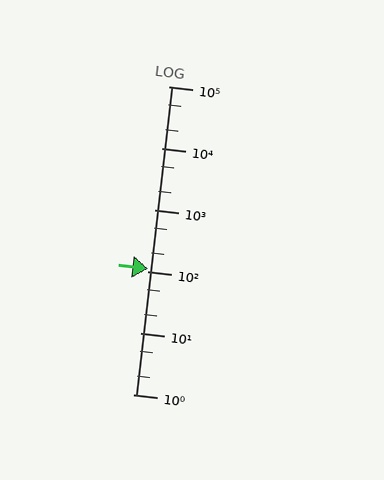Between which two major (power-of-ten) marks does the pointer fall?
The pointer is between 100 and 1000.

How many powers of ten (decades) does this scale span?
The scale spans 5 decades, from 1 to 100000.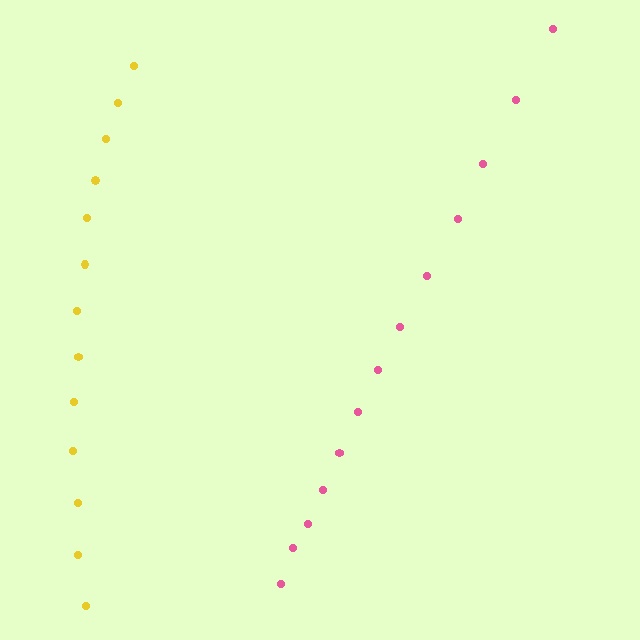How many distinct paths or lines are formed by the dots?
There are 2 distinct paths.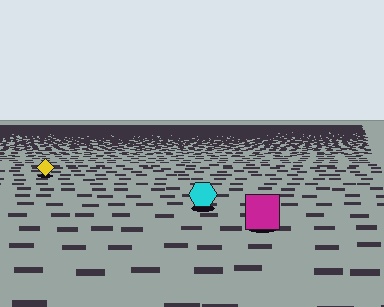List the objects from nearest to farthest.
From nearest to farthest: the magenta square, the cyan hexagon, the yellow diamond.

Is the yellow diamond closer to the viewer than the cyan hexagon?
No. The cyan hexagon is closer — you can tell from the texture gradient: the ground texture is coarser near it.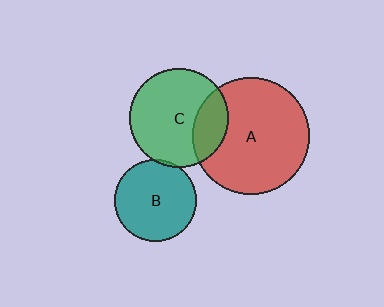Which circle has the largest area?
Circle A (red).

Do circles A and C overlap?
Yes.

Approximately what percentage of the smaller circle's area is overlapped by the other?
Approximately 25%.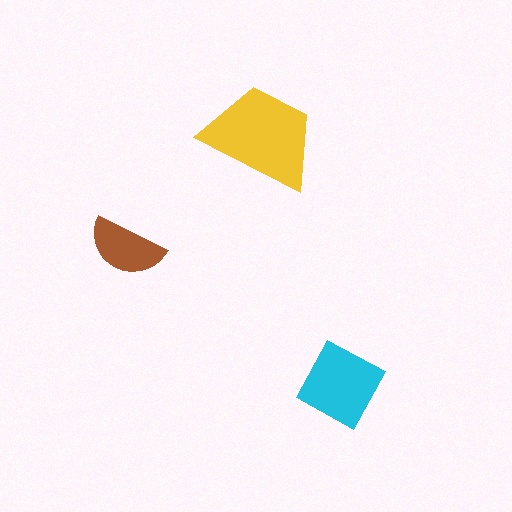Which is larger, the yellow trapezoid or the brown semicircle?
The yellow trapezoid.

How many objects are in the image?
There are 3 objects in the image.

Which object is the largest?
The yellow trapezoid.